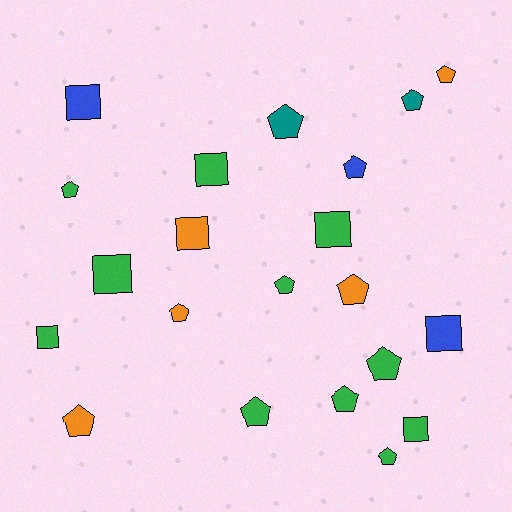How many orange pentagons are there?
There are 4 orange pentagons.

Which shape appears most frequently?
Pentagon, with 13 objects.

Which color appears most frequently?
Green, with 11 objects.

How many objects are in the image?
There are 21 objects.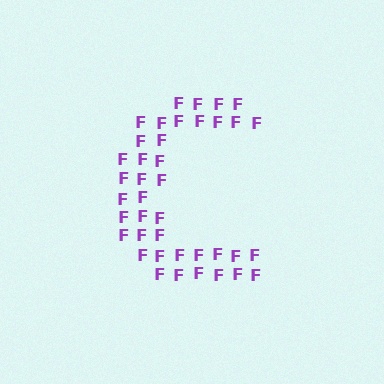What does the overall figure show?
The overall figure shows the letter C.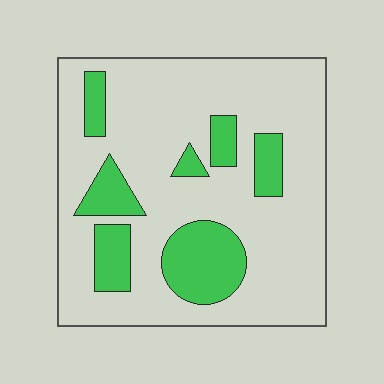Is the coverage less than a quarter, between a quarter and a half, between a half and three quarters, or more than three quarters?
Less than a quarter.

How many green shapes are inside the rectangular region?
7.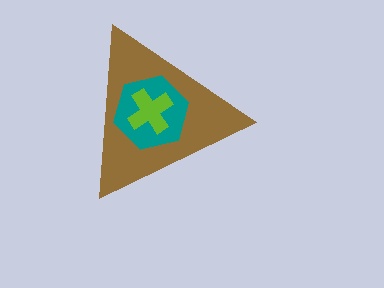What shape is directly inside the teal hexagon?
The lime cross.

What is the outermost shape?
The brown triangle.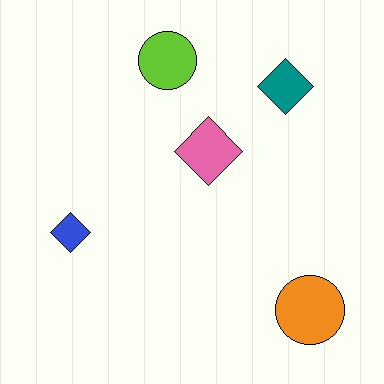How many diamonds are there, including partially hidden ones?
There are 3 diamonds.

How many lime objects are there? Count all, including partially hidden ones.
There is 1 lime object.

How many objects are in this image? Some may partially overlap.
There are 5 objects.